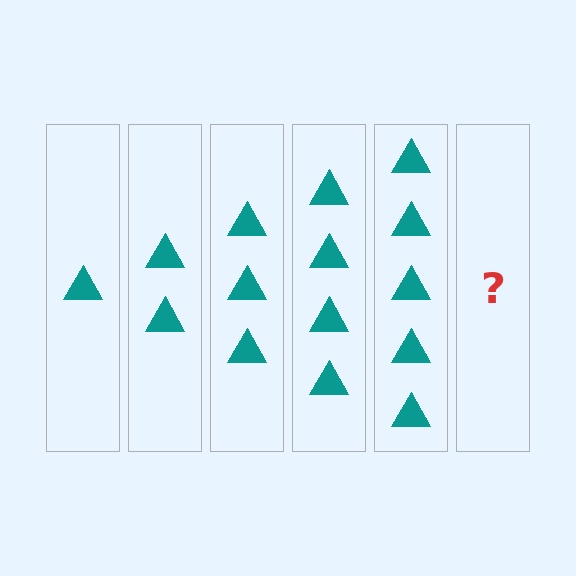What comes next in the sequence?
The next element should be 6 triangles.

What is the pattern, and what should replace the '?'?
The pattern is that each step adds one more triangle. The '?' should be 6 triangles.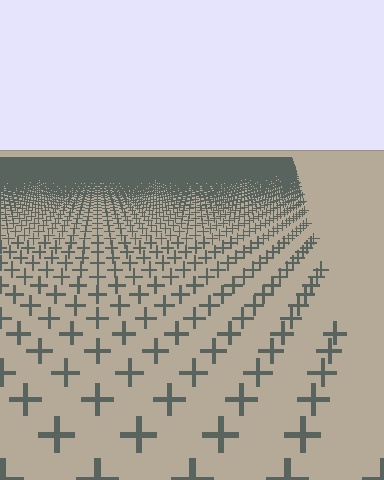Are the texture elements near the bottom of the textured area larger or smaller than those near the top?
Larger. Near the bottom, elements are closer to the viewer and appear at a bigger on-screen size.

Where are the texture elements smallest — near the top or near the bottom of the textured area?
Near the top.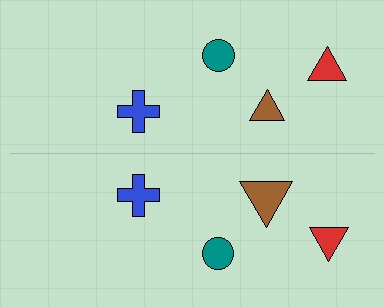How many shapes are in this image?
There are 8 shapes in this image.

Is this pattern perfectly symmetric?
No, the pattern is not perfectly symmetric. The brown triangle on the bottom side has a different size than its mirror counterpart.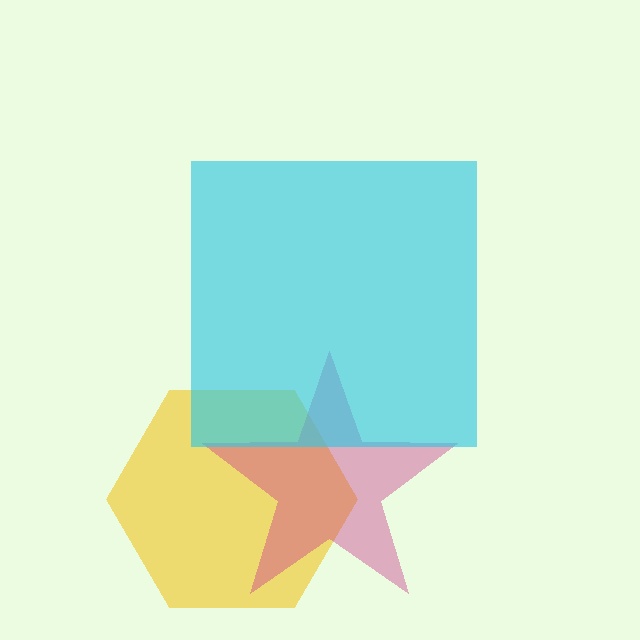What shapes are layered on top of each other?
The layered shapes are: a yellow hexagon, a magenta star, a cyan square.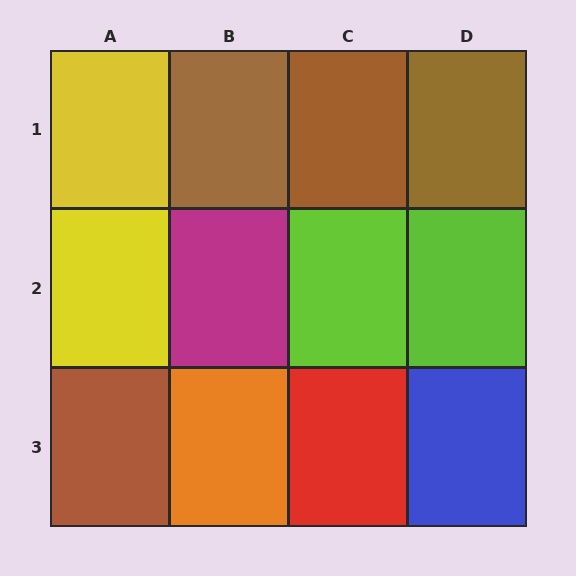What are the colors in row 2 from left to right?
Yellow, magenta, lime, lime.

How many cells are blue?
1 cell is blue.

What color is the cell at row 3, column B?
Orange.